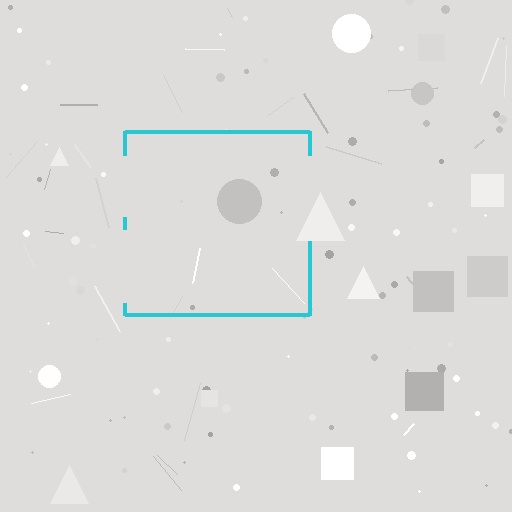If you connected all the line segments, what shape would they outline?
They would outline a square.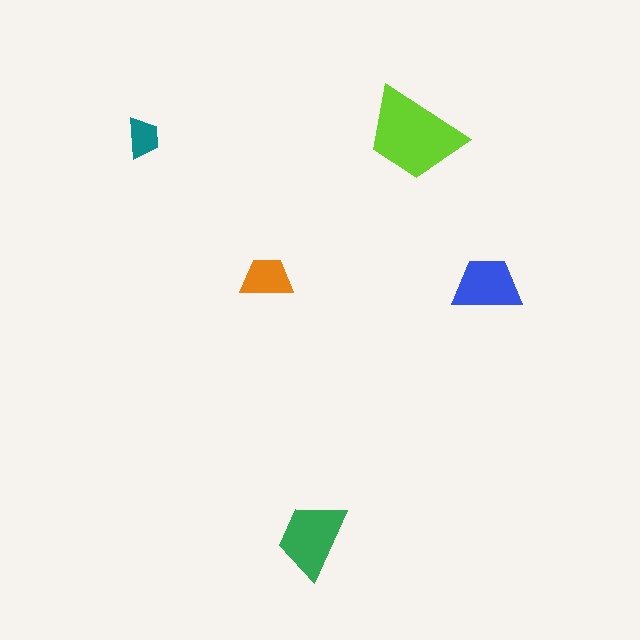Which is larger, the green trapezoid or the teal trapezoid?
The green one.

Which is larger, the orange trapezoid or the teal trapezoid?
The orange one.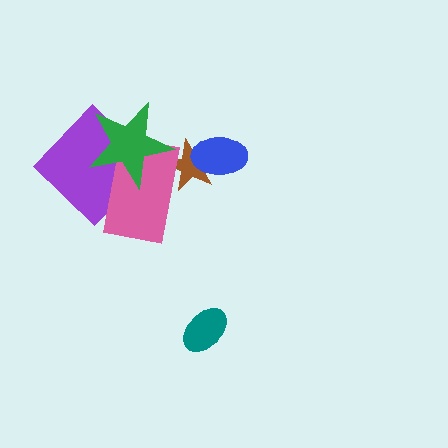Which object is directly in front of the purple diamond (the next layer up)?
The pink rectangle is directly in front of the purple diamond.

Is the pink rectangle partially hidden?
Yes, it is partially covered by another shape.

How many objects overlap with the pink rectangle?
3 objects overlap with the pink rectangle.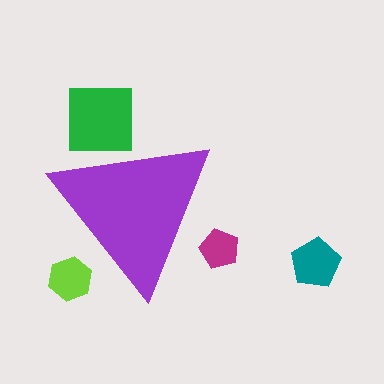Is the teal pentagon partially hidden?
No, the teal pentagon is fully visible.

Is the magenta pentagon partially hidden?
Yes, the magenta pentagon is partially hidden behind the purple triangle.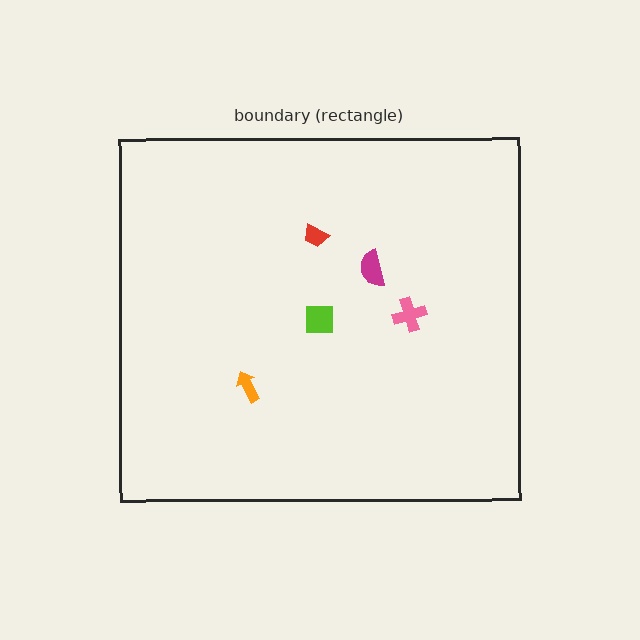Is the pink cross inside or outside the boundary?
Inside.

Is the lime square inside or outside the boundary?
Inside.